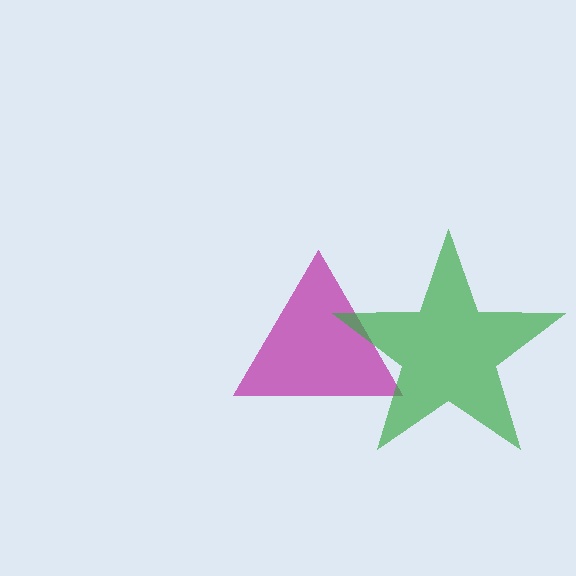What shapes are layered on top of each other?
The layered shapes are: a magenta triangle, a green star.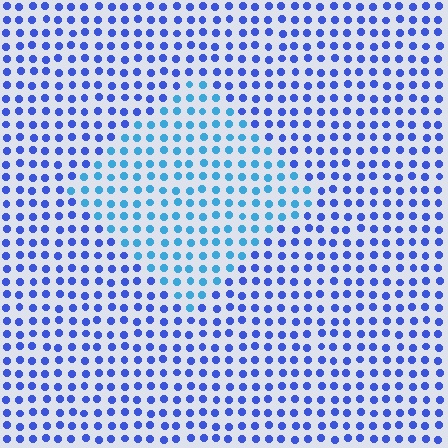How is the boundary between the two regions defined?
The boundary is defined purely by a slight shift in hue (about 32 degrees). Spacing, size, and orientation are identical on both sides.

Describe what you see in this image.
The image is filled with small blue elements in a uniform arrangement. A diamond-shaped region is visible where the elements are tinted to a slightly different hue, forming a subtle color boundary.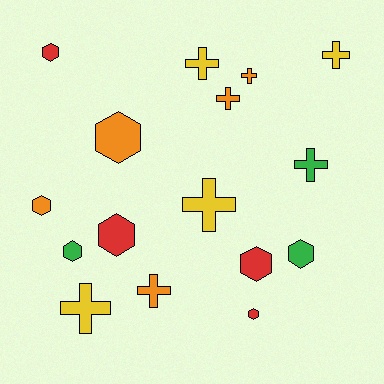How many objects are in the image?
There are 16 objects.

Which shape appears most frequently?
Hexagon, with 8 objects.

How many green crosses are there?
There is 1 green cross.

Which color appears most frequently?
Orange, with 5 objects.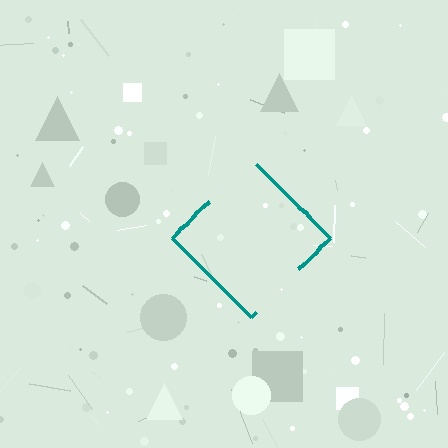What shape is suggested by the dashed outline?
The dashed outline suggests a diamond.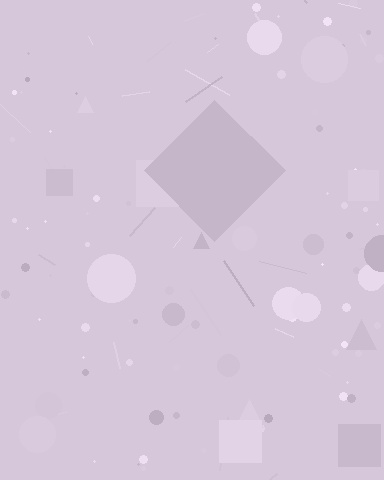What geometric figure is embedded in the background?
A diamond is embedded in the background.